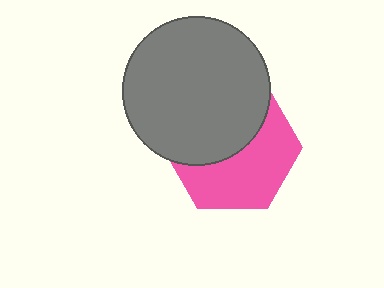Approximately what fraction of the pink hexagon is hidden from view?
Roughly 48% of the pink hexagon is hidden behind the gray circle.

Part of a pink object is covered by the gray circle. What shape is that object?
It is a hexagon.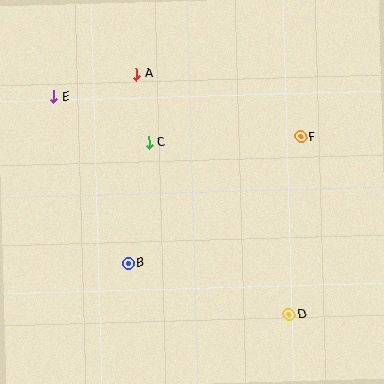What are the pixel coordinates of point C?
Point C is at (149, 142).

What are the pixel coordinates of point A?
Point A is at (136, 74).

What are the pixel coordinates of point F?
Point F is at (301, 137).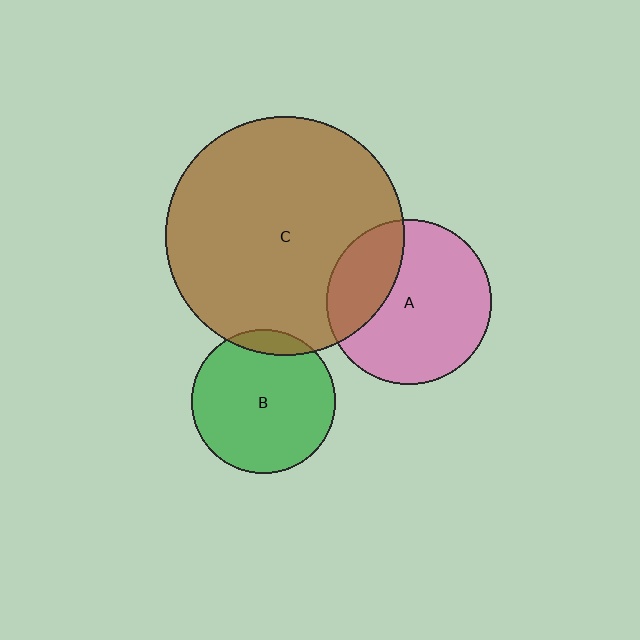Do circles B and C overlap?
Yes.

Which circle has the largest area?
Circle C (brown).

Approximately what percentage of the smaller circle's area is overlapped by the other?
Approximately 10%.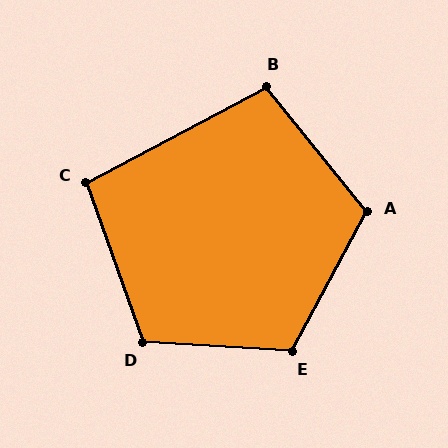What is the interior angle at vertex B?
Approximately 101 degrees (obtuse).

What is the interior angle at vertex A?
Approximately 113 degrees (obtuse).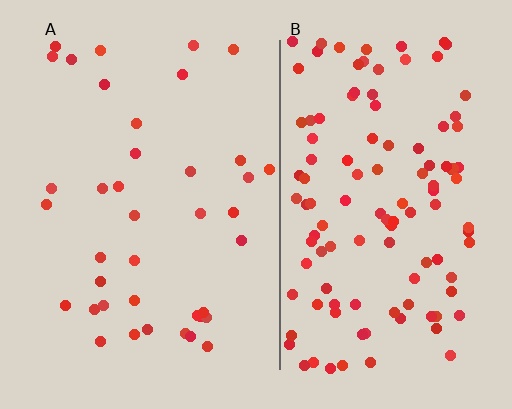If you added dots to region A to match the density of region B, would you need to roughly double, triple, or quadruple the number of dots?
Approximately triple.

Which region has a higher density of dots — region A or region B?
B (the right).